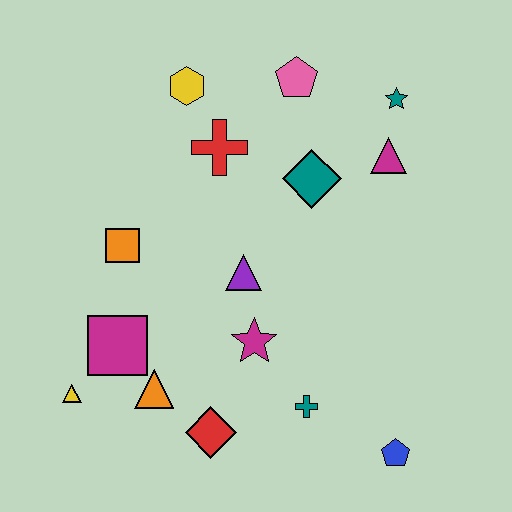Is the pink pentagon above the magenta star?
Yes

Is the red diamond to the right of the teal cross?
No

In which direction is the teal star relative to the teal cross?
The teal star is above the teal cross.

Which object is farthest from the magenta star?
The teal star is farthest from the magenta star.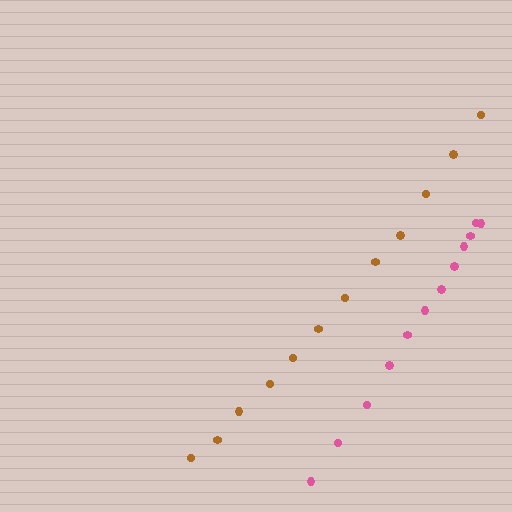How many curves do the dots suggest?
There are 2 distinct paths.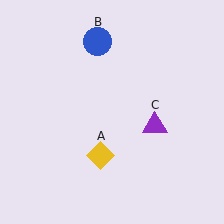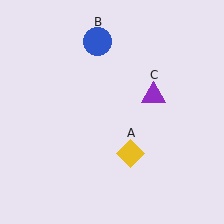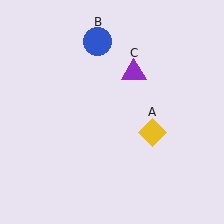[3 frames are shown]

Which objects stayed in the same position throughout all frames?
Blue circle (object B) remained stationary.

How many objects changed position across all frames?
2 objects changed position: yellow diamond (object A), purple triangle (object C).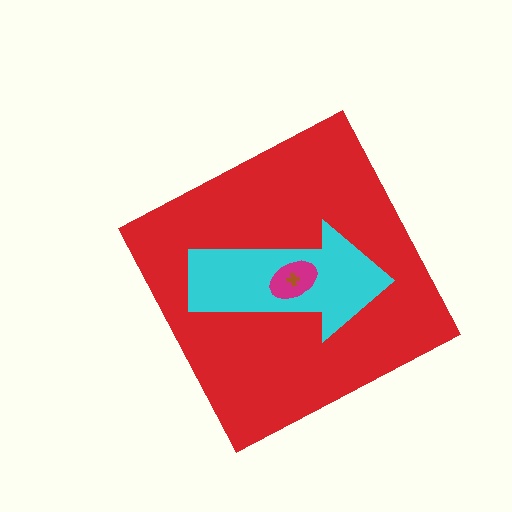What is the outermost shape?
The red diamond.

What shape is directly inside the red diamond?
The cyan arrow.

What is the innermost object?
The brown cross.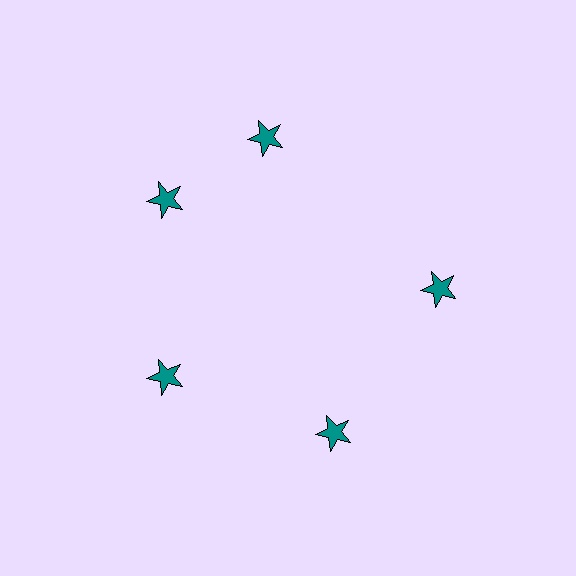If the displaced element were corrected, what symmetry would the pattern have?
It would have 5-fold rotational symmetry — the pattern would map onto itself every 72 degrees.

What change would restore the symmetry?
The symmetry would be restored by rotating it back into even spacing with its neighbors so that all 5 stars sit at equal angles and equal distance from the center.